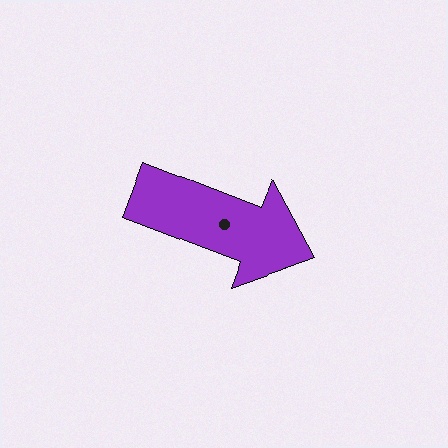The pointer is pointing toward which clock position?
Roughly 4 o'clock.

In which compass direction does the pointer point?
East.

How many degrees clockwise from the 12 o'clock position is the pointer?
Approximately 111 degrees.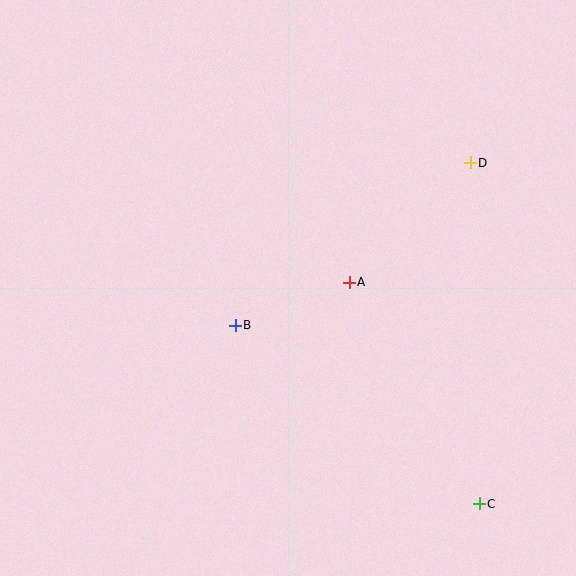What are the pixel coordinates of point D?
Point D is at (470, 163).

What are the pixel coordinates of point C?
Point C is at (479, 504).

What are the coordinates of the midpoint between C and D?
The midpoint between C and D is at (475, 333).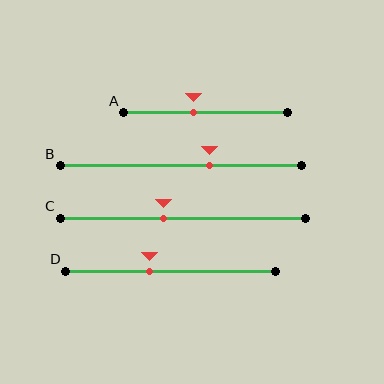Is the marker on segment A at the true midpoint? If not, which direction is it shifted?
No, the marker on segment A is shifted to the left by about 7% of the segment length.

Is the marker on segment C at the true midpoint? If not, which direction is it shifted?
No, the marker on segment C is shifted to the left by about 8% of the segment length.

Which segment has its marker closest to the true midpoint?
Segment A has its marker closest to the true midpoint.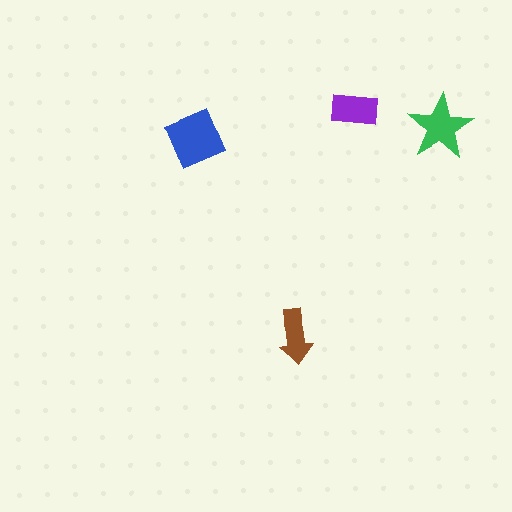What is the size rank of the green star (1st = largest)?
2nd.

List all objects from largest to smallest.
The blue diamond, the green star, the purple rectangle, the brown arrow.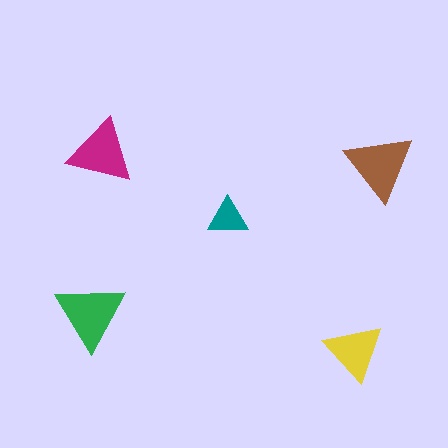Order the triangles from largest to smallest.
the green one, the brown one, the magenta one, the yellow one, the teal one.